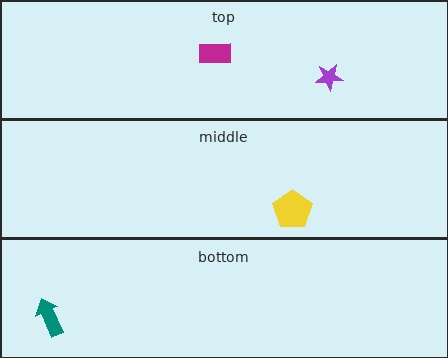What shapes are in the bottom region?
The teal arrow.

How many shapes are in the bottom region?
1.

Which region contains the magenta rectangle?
The top region.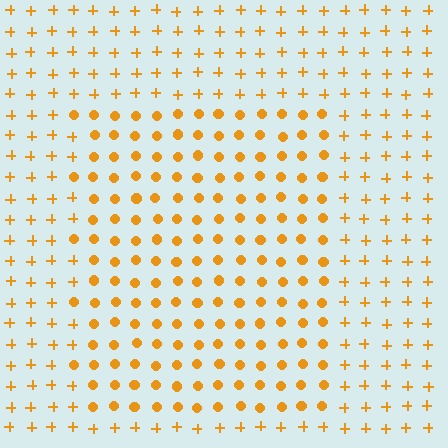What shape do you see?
I see a rectangle.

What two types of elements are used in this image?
The image uses circles inside the rectangle region and plus signs outside it.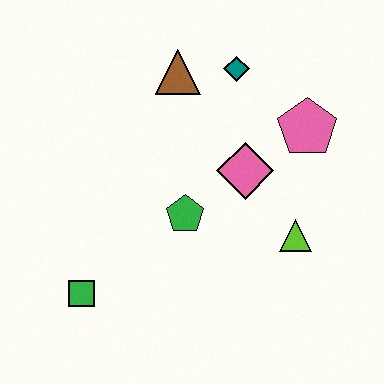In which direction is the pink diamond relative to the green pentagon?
The pink diamond is to the right of the green pentagon.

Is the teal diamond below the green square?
No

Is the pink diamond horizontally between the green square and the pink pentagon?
Yes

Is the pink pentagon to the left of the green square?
No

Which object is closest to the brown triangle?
The teal diamond is closest to the brown triangle.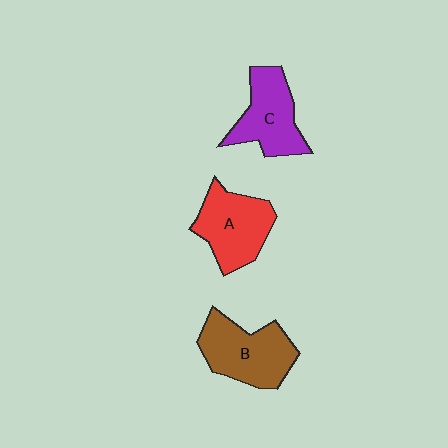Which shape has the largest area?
Shape B (brown).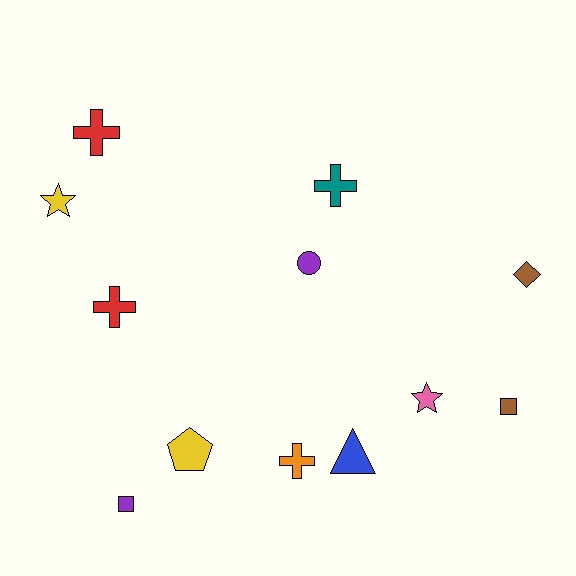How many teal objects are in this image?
There is 1 teal object.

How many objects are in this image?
There are 12 objects.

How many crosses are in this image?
There are 4 crosses.